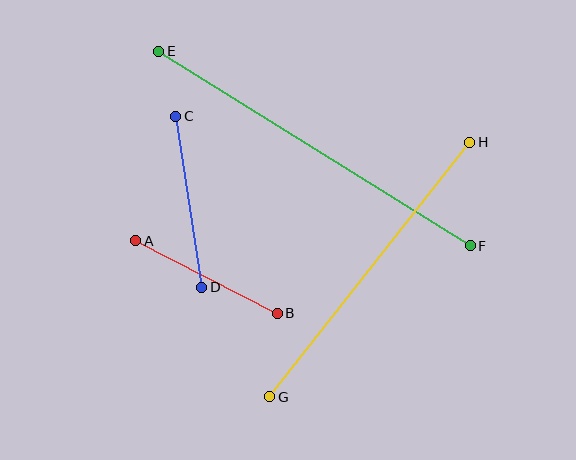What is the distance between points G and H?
The distance is approximately 323 pixels.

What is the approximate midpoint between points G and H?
The midpoint is at approximately (369, 270) pixels.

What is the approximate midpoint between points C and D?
The midpoint is at approximately (189, 201) pixels.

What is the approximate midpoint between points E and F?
The midpoint is at approximately (315, 149) pixels.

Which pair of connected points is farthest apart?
Points E and F are farthest apart.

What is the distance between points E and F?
The distance is approximately 368 pixels.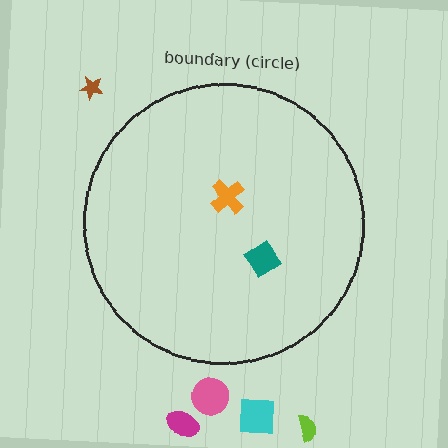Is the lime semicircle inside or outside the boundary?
Outside.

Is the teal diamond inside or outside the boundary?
Inside.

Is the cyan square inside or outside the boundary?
Outside.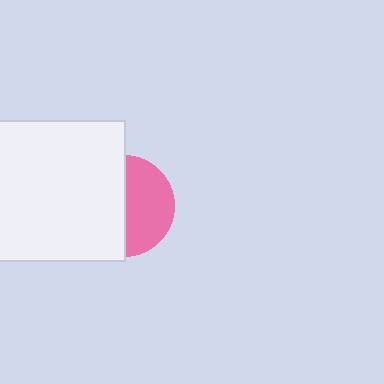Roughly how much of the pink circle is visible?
About half of it is visible (roughly 48%).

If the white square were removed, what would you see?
You would see the complete pink circle.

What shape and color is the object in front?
The object in front is a white square.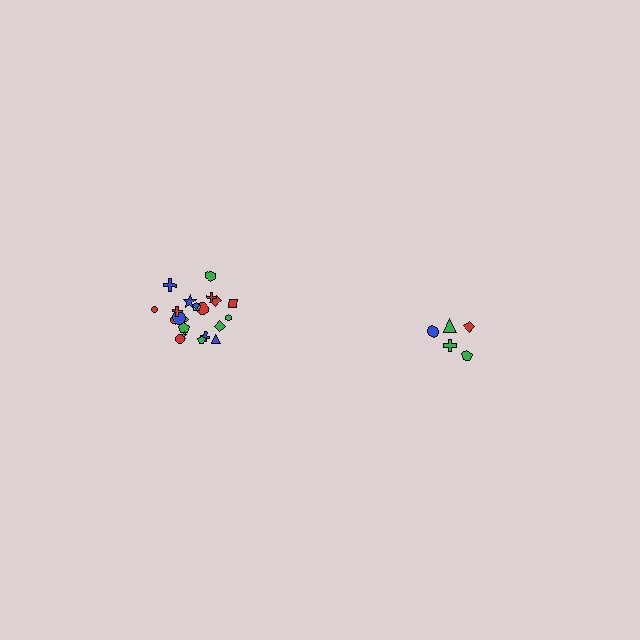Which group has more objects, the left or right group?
The left group.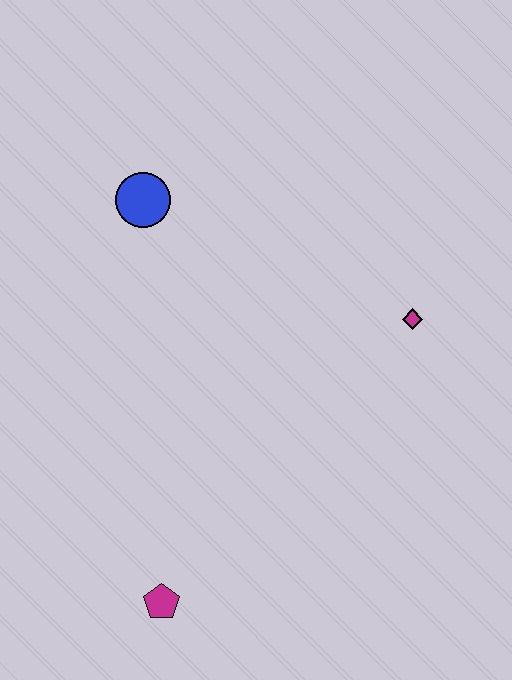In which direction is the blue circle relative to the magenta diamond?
The blue circle is to the left of the magenta diamond.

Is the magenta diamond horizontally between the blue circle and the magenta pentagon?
No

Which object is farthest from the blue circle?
The magenta pentagon is farthest from the blue circle.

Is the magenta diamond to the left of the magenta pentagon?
No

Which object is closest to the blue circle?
The magenta diamond is closest to the blue circle.